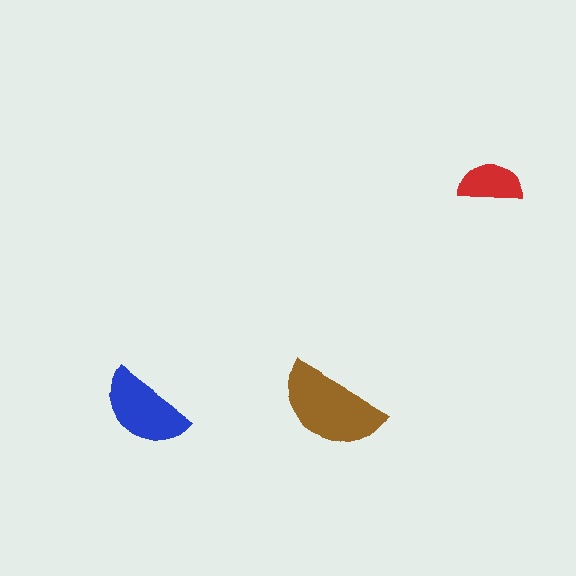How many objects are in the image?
There are 3 objects in the image.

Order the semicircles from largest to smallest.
the brown one, the blue one, the red one.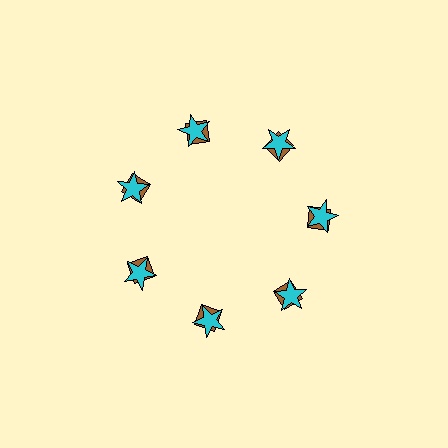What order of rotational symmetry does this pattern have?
This pattern has 7-fold rotational symmetry.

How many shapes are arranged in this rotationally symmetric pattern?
There are 14 shapes, arranged in 7 groups of 2.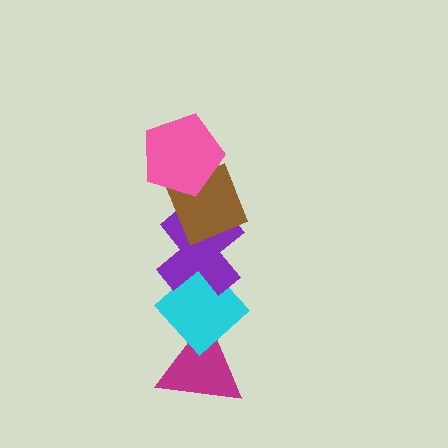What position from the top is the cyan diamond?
The cyan diamond is 4th from the top.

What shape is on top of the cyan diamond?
The purple cross is on top of the cyan diamond.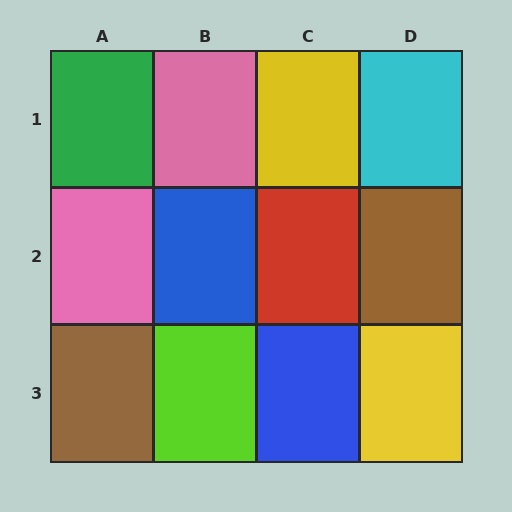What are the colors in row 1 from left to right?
Green, pink, yellow, cyan.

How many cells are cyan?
1 cell is cyan.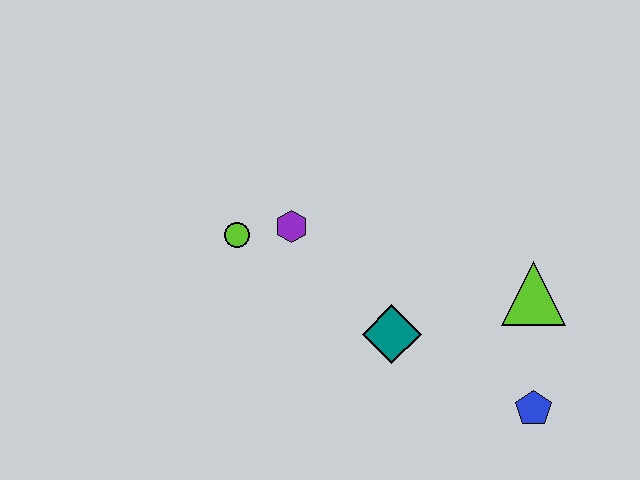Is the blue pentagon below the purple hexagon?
Yes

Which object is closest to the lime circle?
The purple hexagon is closest to the lime circle.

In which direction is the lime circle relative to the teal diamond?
The lime circle is to the left of the teal diamond.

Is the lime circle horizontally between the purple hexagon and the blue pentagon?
No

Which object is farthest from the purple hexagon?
The blue pentagon is farthest from the purple hexagon.